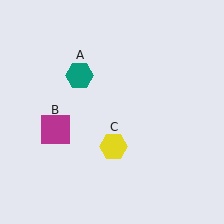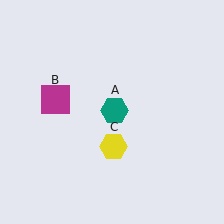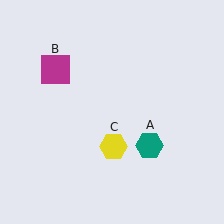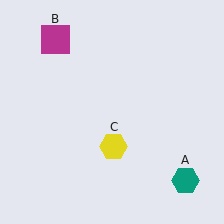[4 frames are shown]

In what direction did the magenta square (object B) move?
The magenta square (object B) moved up.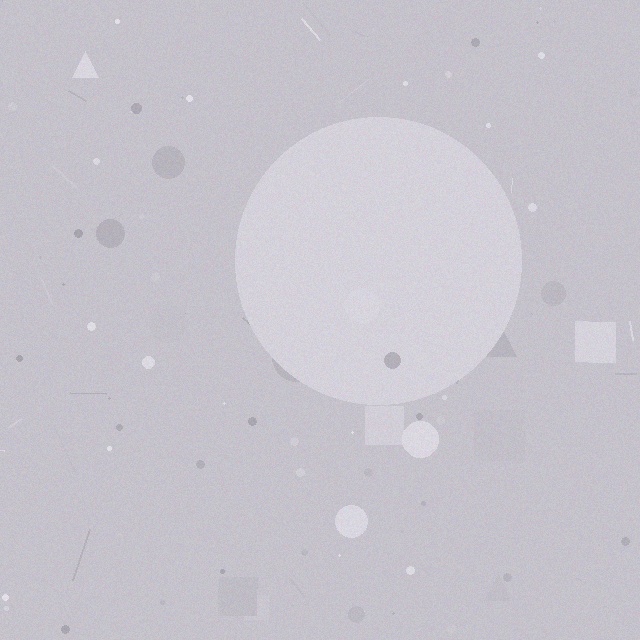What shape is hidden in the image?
A circle is hidden in the image.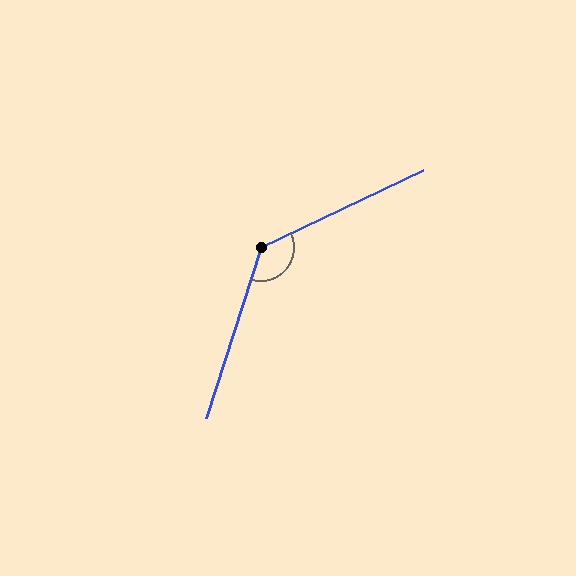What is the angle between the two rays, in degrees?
Approximately 133 degrees.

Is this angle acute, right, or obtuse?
It is obtuse.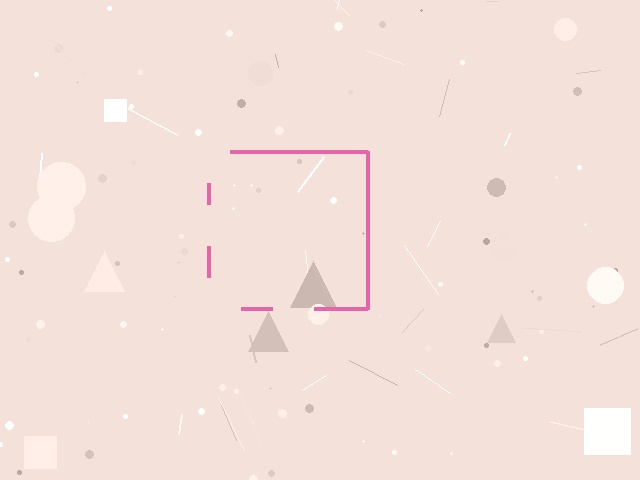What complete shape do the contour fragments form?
The contour fragments form a square.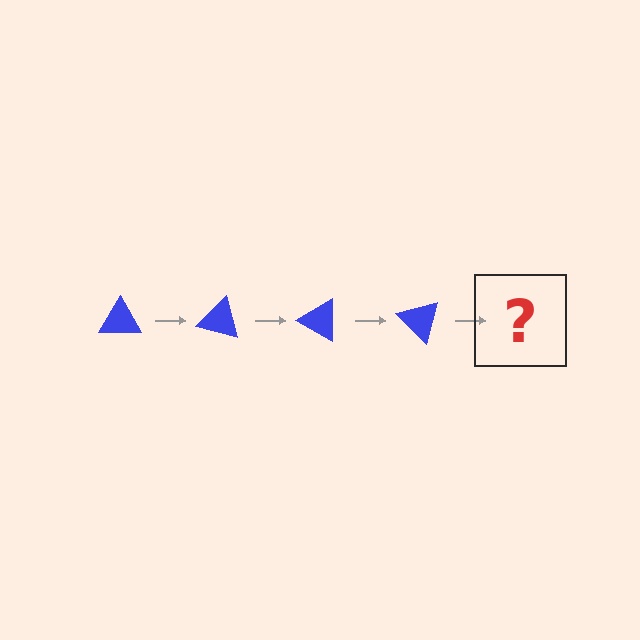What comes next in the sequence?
The next element should be a blue triangle rotated 60 degrees.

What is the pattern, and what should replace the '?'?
The pattern is that the triangle rotates 15 degrees each step. The '?' should be a blue triangle rotated 60 degrees.